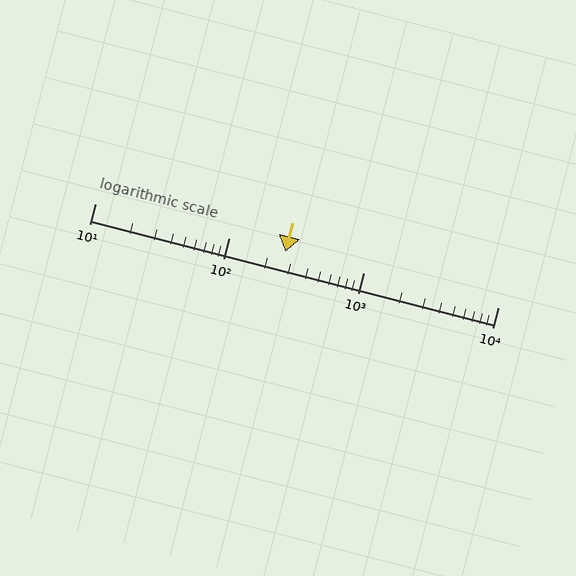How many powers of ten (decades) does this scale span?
The scale spans 3 decades, from 10 to 10000.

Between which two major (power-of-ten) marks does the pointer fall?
The pointer is between 100 and 1000.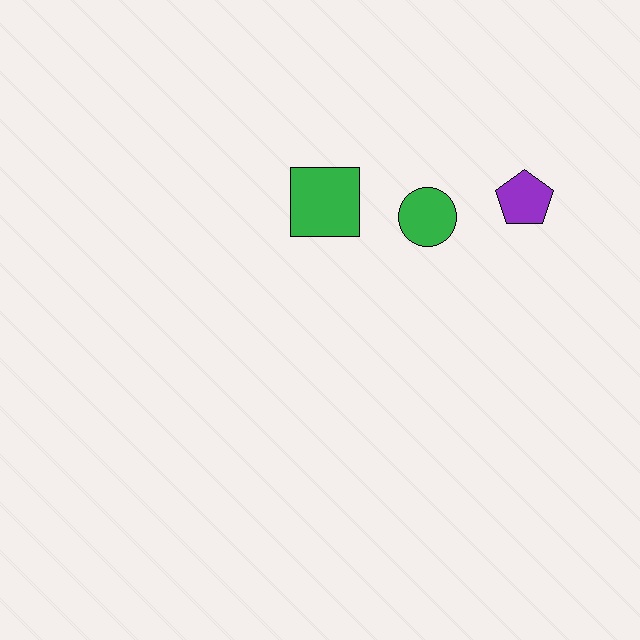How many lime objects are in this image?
There are no lime objects.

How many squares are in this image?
There is 1 square.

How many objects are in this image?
There are 3 objects.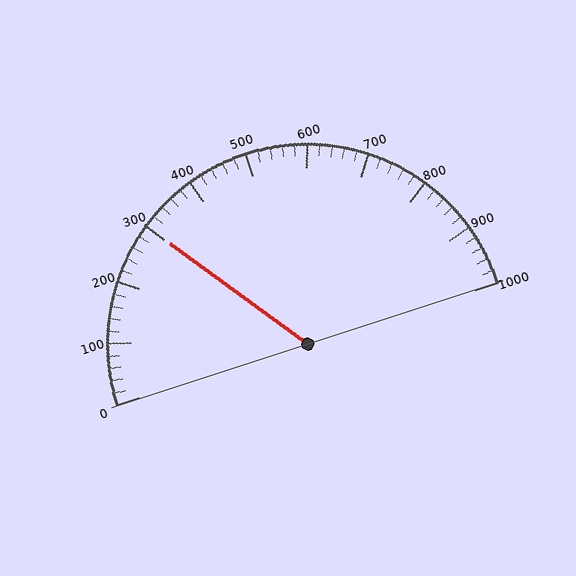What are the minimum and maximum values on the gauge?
The gauge ranges from 0 to 1000.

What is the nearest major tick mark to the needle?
The nearest major tick mark is 300.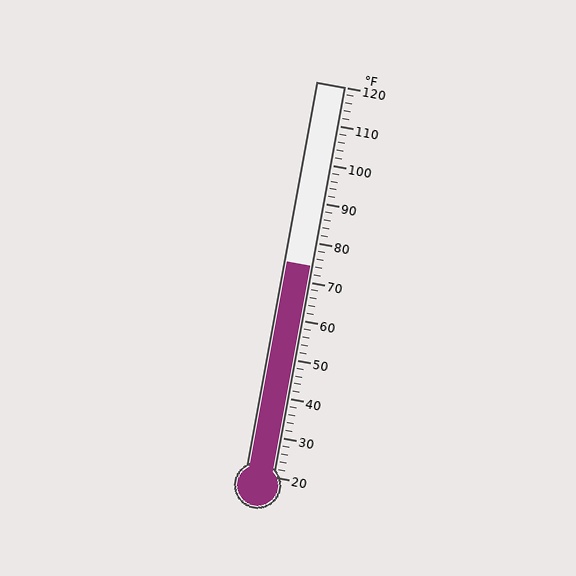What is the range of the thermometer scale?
The thermometer scale ranges from 20°F to 120°F.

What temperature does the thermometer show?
The thermometer shows approximately 74°F.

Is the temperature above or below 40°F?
The temperature is above 40°F.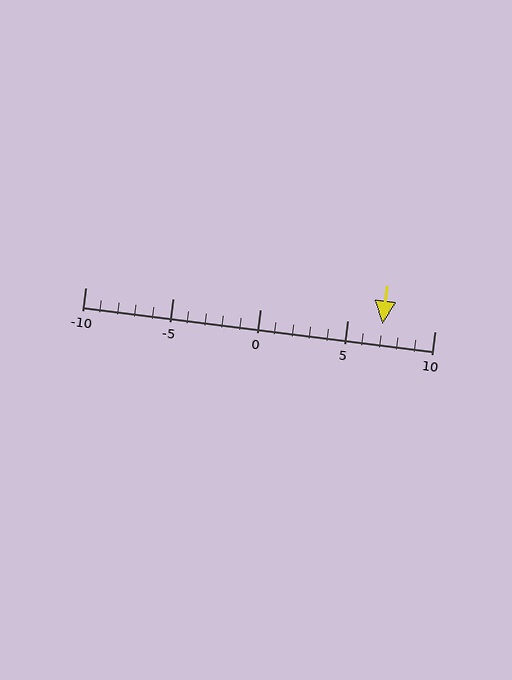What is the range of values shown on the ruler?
The ruler shows values from -10 to 10.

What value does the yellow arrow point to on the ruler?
The yellow arrow points to approximately 7.